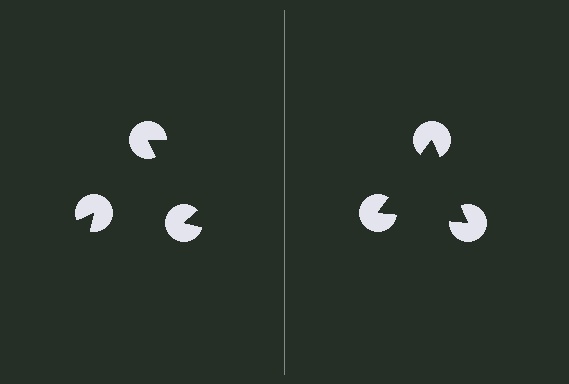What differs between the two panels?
The pac-man discs are positioned identically on both sides; only the wedge orientations differ. On the right they align to a triangle; on the left they are misaligned.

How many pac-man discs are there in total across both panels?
6 — 3 on each side.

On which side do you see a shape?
An illusory triangle appears on the right side. On the left side the wedge cuts are rotated, so no coherent shape forms.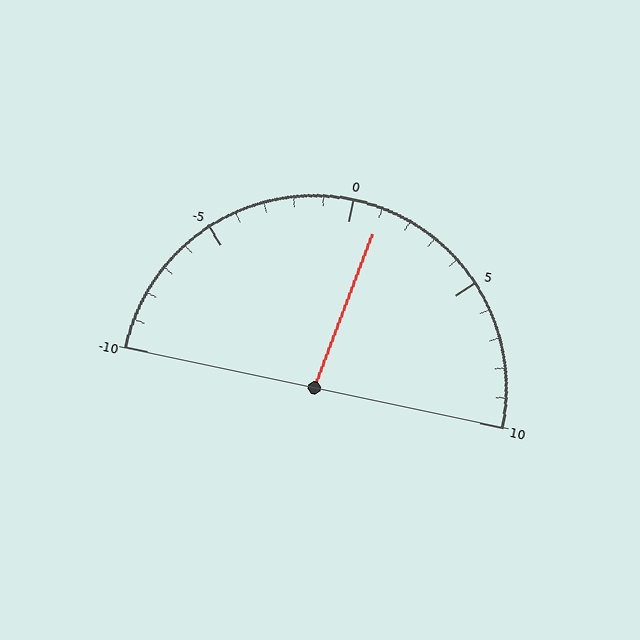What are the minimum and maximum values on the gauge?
The gauge ranges from -10 to 10.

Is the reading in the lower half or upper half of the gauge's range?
The reading is in the upper half of the range (-10 to 10).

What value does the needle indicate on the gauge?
The needle indicates approximately 1.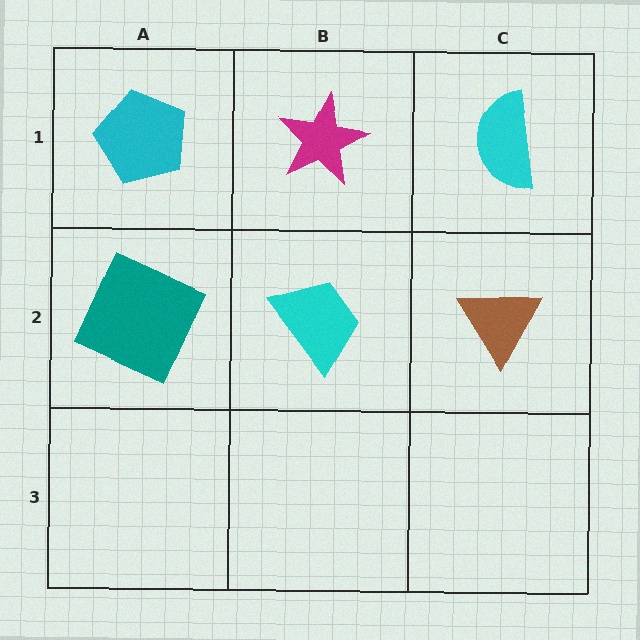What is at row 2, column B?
A cyan trapezoid.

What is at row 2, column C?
A brown triangle.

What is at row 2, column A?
A teal square.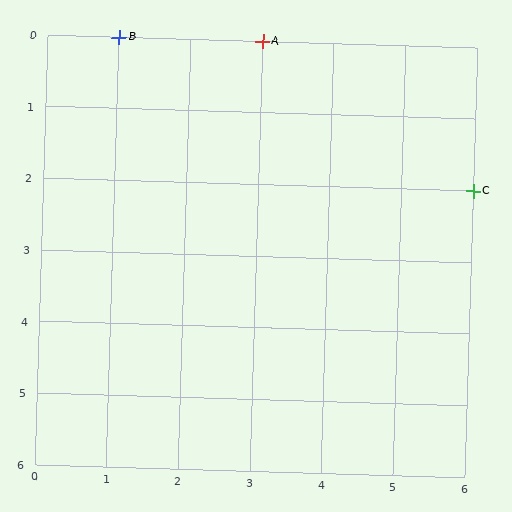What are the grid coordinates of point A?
Point A is at grid coordinates (3, 0).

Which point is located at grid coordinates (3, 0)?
Point A is at (3, 0).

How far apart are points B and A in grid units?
Points B and A are 2 columns apart.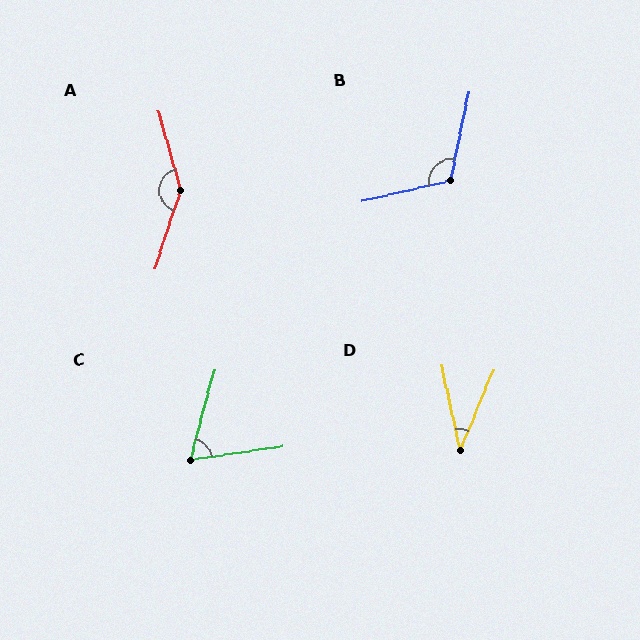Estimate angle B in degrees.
Approximately 114 degrees.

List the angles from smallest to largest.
D (35°), C (67°), B (114°), A (147°).